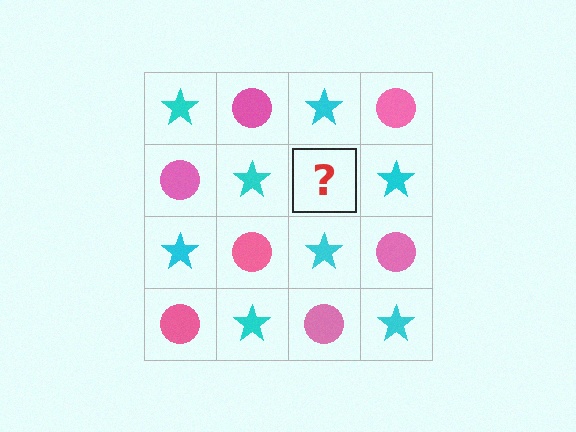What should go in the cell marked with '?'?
The missing cell should contain a pink circle.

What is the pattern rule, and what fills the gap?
The rule is that it alternates cyan star and pink circle in a checkerboard pattern. The gap should be filled with a pink circle.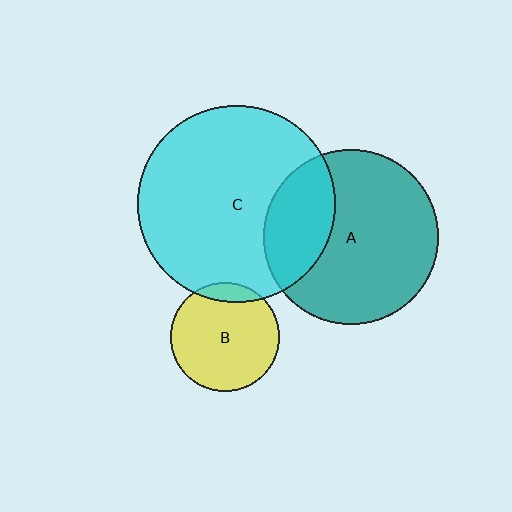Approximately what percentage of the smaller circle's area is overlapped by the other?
Approximately 30%.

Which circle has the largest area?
Circle C (cyan).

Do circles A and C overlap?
Yes.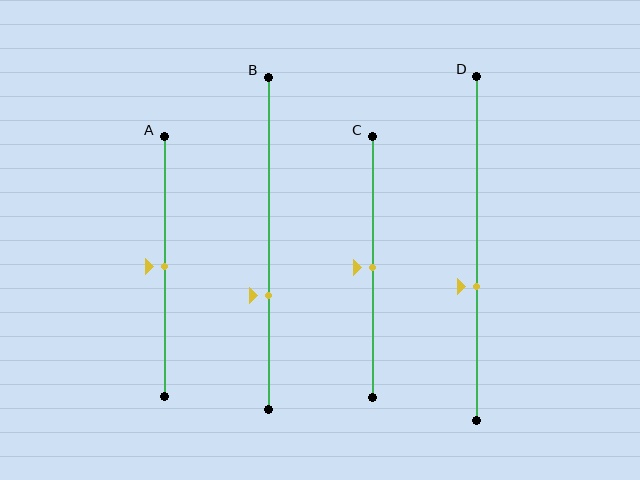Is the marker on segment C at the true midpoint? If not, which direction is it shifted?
Yes, the marker on segment C is at the true midpoint.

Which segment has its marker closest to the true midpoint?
Segment A has its marker closest to the true midpoint.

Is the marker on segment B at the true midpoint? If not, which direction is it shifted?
No, the marker on segment B is shifted downward by about 16% of the segment length.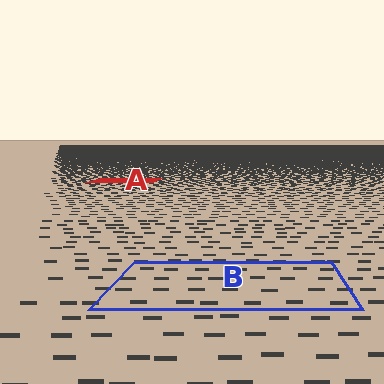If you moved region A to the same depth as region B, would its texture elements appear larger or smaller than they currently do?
They would appear larger. At a closer depth, the same texture elements are projected at a bigger on-screen size.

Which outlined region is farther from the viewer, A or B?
Region A is farther from the viewer — the texture elements inside it appear smaller and more densely packed.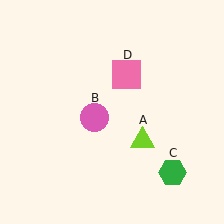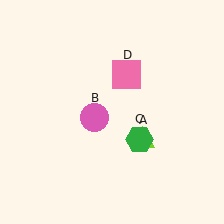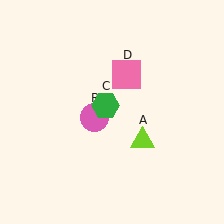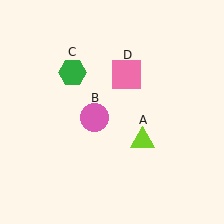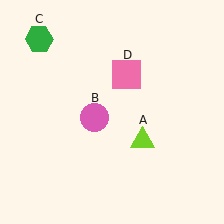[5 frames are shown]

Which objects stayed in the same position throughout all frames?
Lime triangle (object A) and pink circle (object B) and pink square (object D) remained stationary.